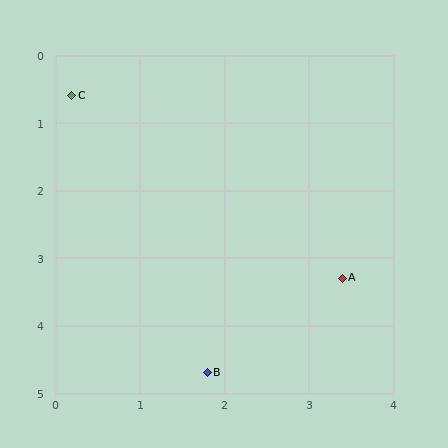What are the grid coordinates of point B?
Point B is at approximately (1.8, 4.7).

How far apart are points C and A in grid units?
Points C and A are about 4.2 grid units apart.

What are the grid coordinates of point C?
Point C is at approximately (0.2, 0.6).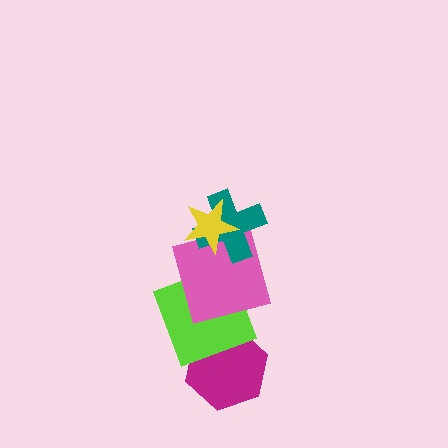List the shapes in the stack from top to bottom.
From top to bottom: the yellow star, the teal cross, the pink square, the lime square, the magenta hexagon.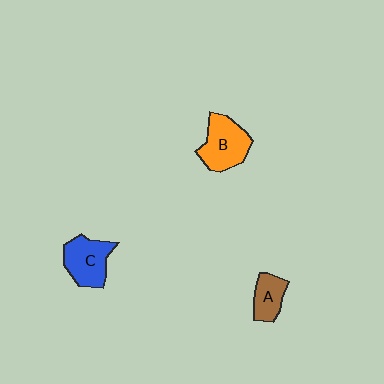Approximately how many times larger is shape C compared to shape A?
Approximately 1.5 times.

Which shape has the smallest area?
Shape A (brown).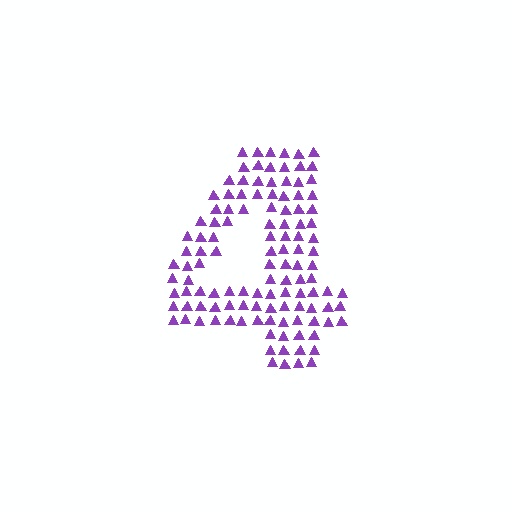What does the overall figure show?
The overall figure shows the digit 4.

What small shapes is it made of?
It is made of small triangles.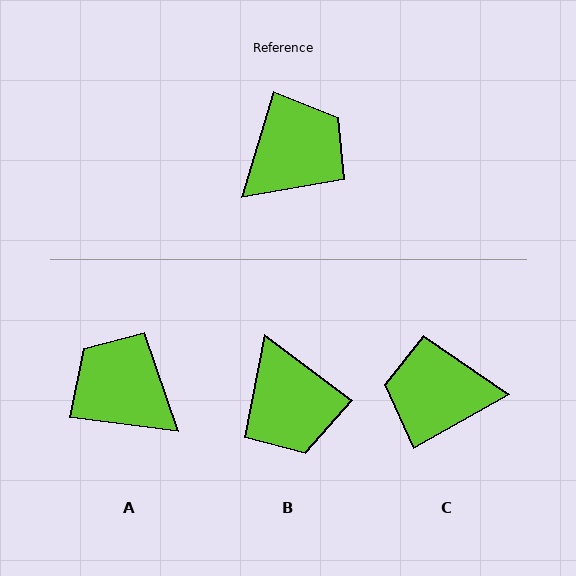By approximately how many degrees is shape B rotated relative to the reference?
Approximately 111 degrees clockwise.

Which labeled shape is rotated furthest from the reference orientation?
C, about 136 degrees away.